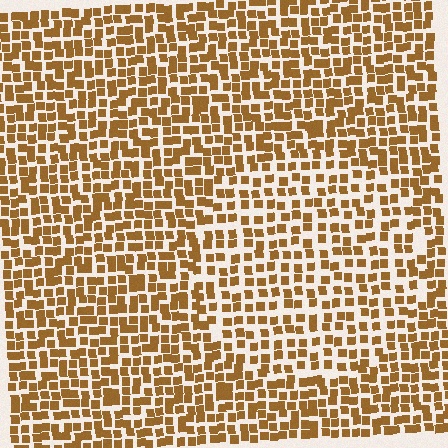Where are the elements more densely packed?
The elements are more densely packed outside the circle boundary.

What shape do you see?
I see a circle.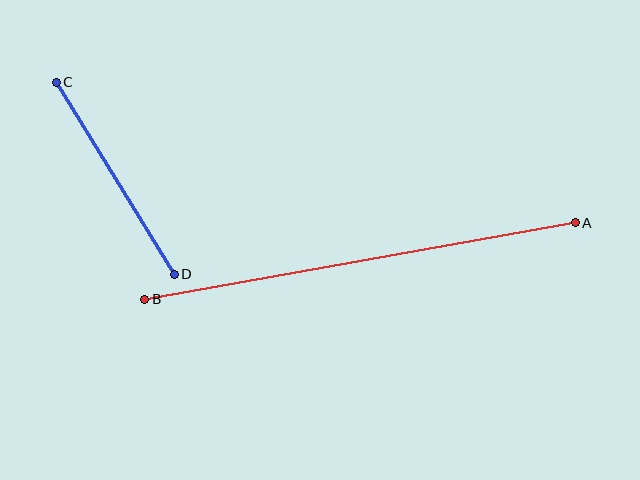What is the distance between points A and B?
The distance is approximately 437 pixels.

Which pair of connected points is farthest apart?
Points A and B are farthest apart.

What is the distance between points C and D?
The distance is approximately 226 pixels.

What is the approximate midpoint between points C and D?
The midpoint is at approximately (115, 178) pixels.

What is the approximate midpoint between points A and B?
The midpoint is at approximately (360, 261) pixels.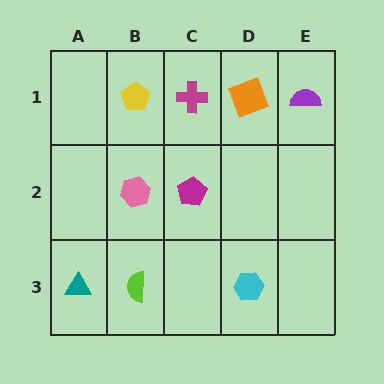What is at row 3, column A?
A teal triangle.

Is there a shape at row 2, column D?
No, that cell is empty.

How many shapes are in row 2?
2 shapes.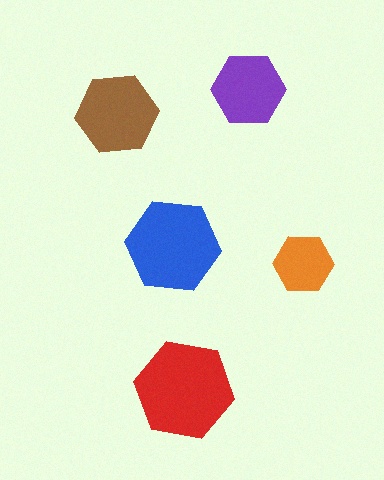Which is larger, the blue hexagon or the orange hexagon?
The blue one.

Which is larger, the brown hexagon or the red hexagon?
The red one.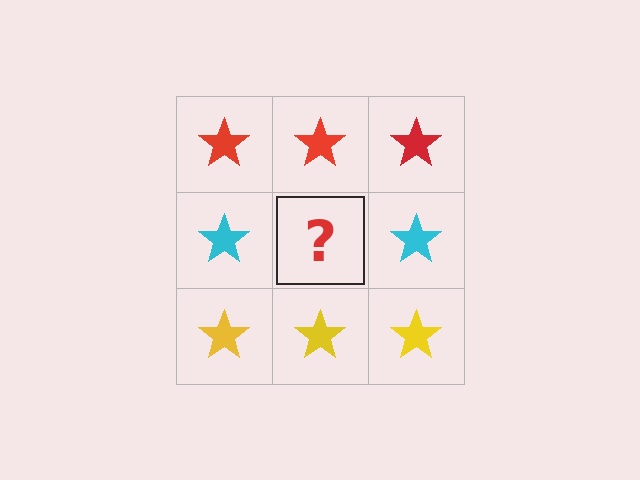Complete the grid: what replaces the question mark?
The question mark should be replaced with a cyan star.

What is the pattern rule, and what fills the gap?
The rule is that each row has a consistent color. The gap should be filled with a cyan star.